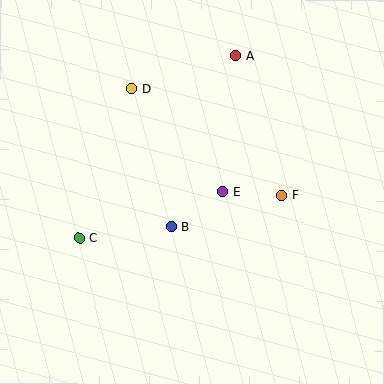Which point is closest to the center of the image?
Point E at (223, 192) is closest to the center.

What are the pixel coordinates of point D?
Point D is at (132, 89).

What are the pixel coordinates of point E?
Point E is at (223, 192).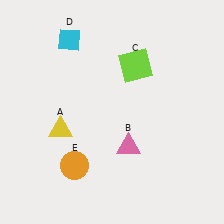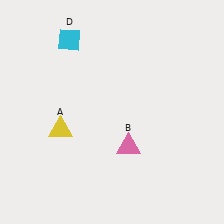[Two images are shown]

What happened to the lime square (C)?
The lime square (C) was removed in Image 2. It was in the top-right area of Image 1.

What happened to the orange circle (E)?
The orange circle (E) was removed in Image 2. It was in the bottom-left area of Image 1.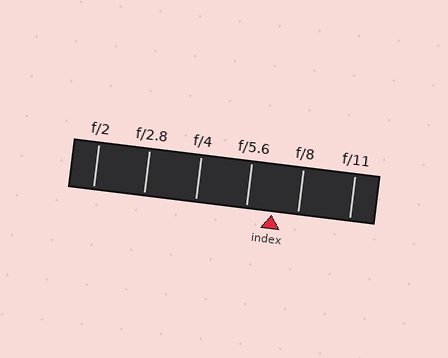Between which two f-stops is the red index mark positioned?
The index mark is between f/5.6 and f/8.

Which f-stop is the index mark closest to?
The index mark is closest to f/8.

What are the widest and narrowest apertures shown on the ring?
The widest aperture shown is f/2 and the narrowest is f/11.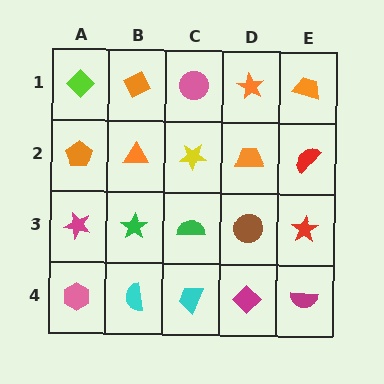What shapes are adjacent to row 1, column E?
A red semicircle (row 2, column E), an orange star (row 1, column D).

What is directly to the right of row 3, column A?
A green star.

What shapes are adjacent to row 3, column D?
An orange trapezoid (row 2, column D), a magenta diamond (row 4, column D), a green semicircle (row 3, column C), a red star (row 3, column E).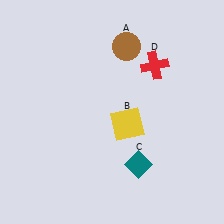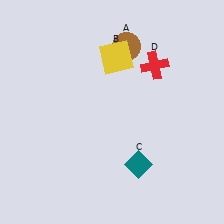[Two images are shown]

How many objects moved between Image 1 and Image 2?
1 object moved between the two images.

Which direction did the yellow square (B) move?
The yellow square (B) moved up.